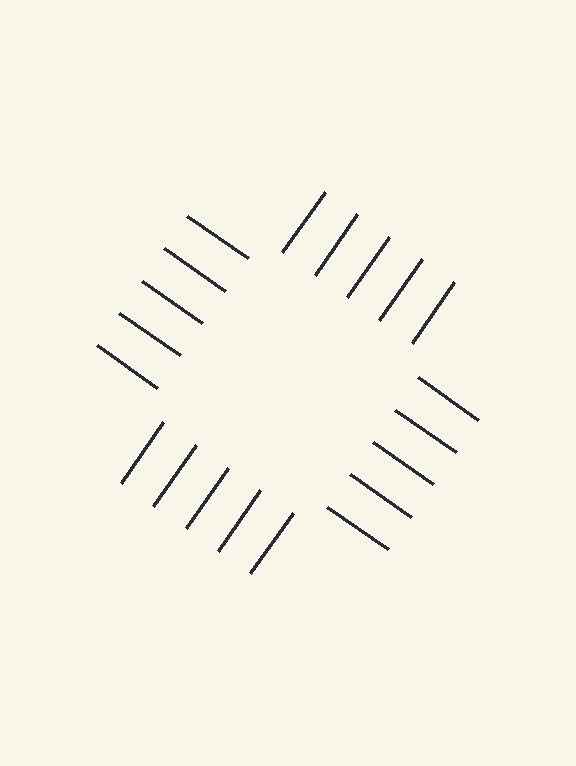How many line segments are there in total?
20 — 5 along each of the 4 edges.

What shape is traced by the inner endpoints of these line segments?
An illusory square — the line segments terminate on its edges but no continuous stroke is drawn.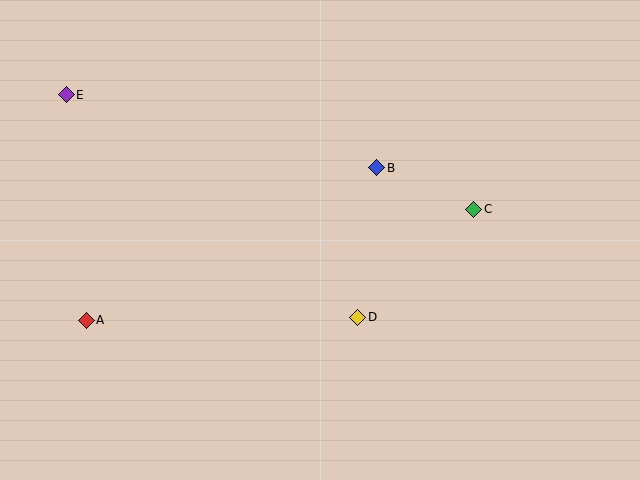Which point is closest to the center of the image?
Point D at (358, 317) is closest to the center.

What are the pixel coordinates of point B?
Point B is at (377, 168).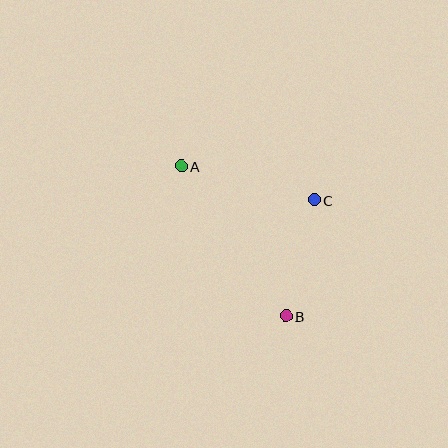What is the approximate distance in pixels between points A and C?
The distance between A and C is approximately 137 pixels.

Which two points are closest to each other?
Points B and C are closest to each other.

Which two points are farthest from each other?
Points A and B are farthest from each other.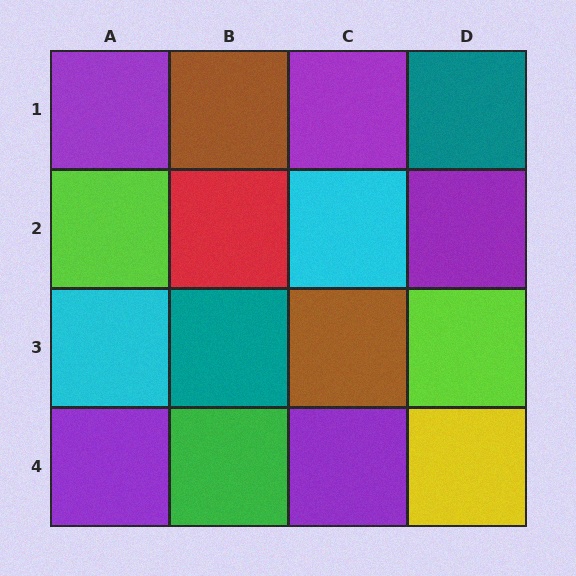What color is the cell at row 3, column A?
Cyan.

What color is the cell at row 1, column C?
Purple.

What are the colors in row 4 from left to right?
Purple, green, purple, yellow.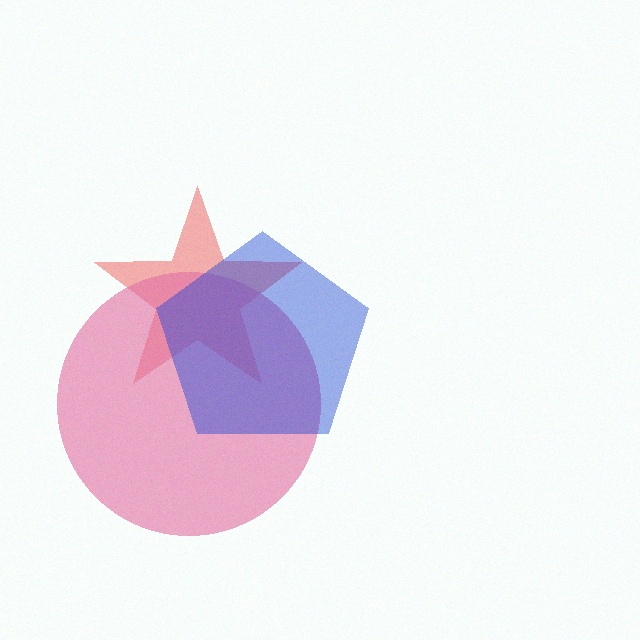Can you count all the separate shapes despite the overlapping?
Yes, there are 3 separate shapes.